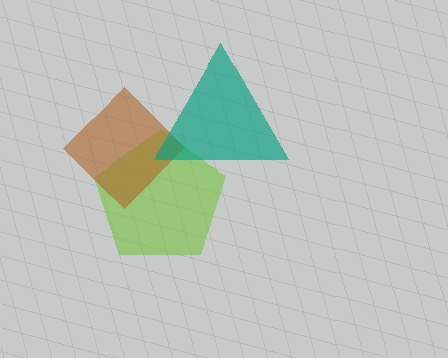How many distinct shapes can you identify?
There are 3 distinct shapes: a lime pentagon, a brown diamond, a teal triangle.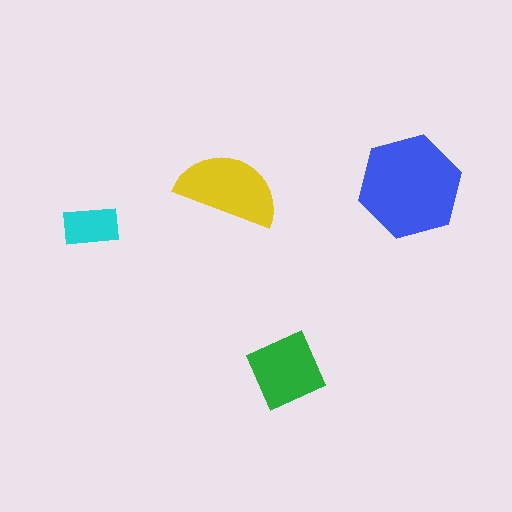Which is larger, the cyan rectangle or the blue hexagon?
The blue hexagon.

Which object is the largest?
The blue hexagon.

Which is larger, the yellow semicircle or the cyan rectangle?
The yellow semicircle.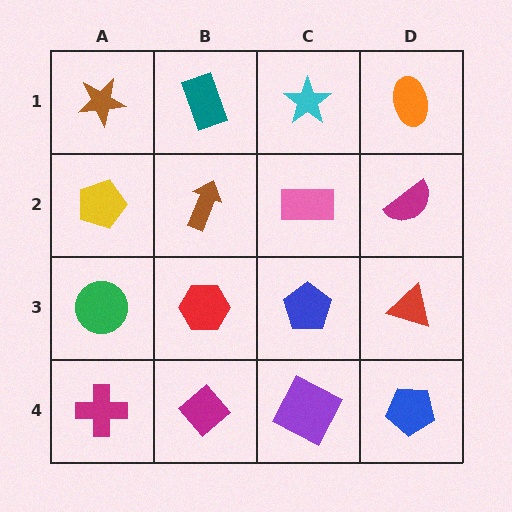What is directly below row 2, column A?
A green circle.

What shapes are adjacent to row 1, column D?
A magenta semicircle (row 2, column D), a cyan star (row 1, column C).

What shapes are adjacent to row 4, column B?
A red hexagon (row 3, column B), a magenta cross (row 4, column A), a purple square (row 4, column C).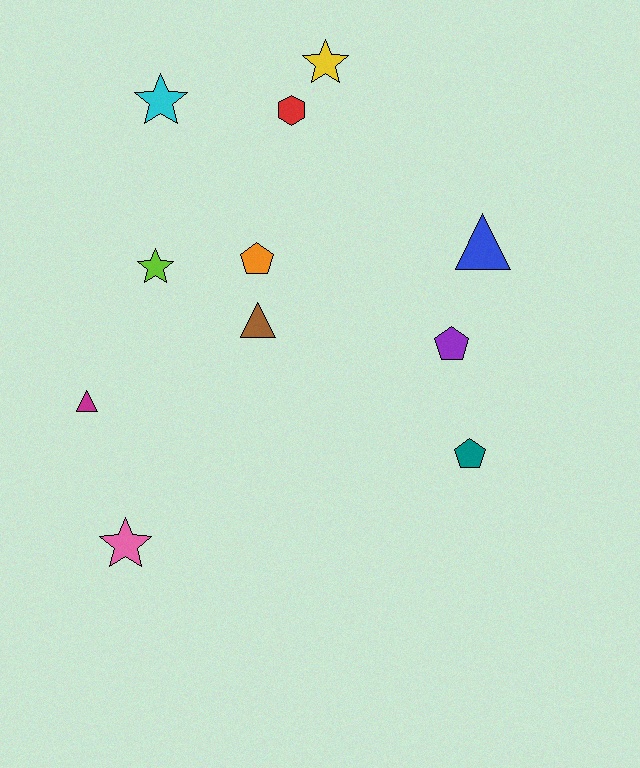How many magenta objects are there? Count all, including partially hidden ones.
There is 1 magenta object.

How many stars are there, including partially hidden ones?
There are 4 stars.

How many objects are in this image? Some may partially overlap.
There are 11 objects.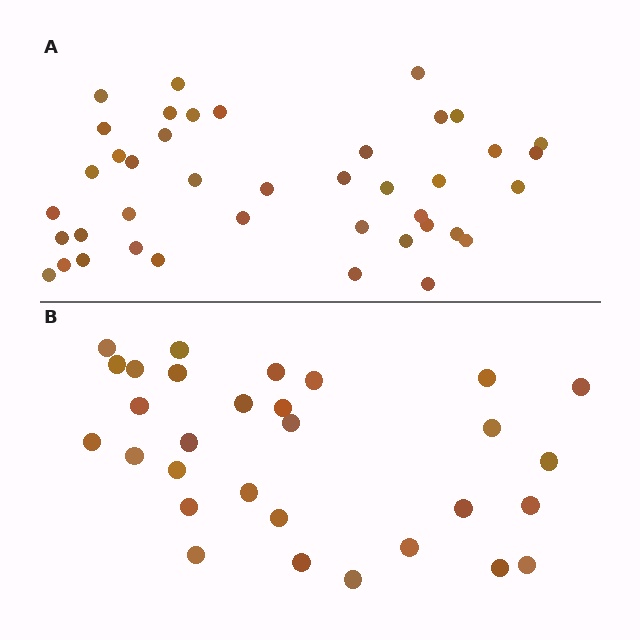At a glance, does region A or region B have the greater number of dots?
Region A (the top region) has more dots.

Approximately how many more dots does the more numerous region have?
Region A has roughly 12 or so more dots than region B.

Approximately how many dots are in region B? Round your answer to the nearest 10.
About 30 dots.